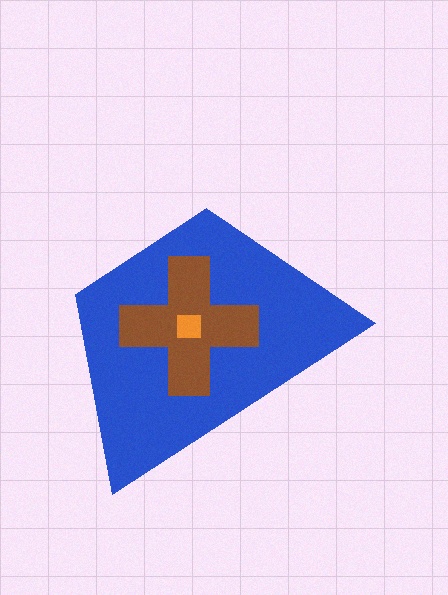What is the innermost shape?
The orange square.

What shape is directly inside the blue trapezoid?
The brown cross.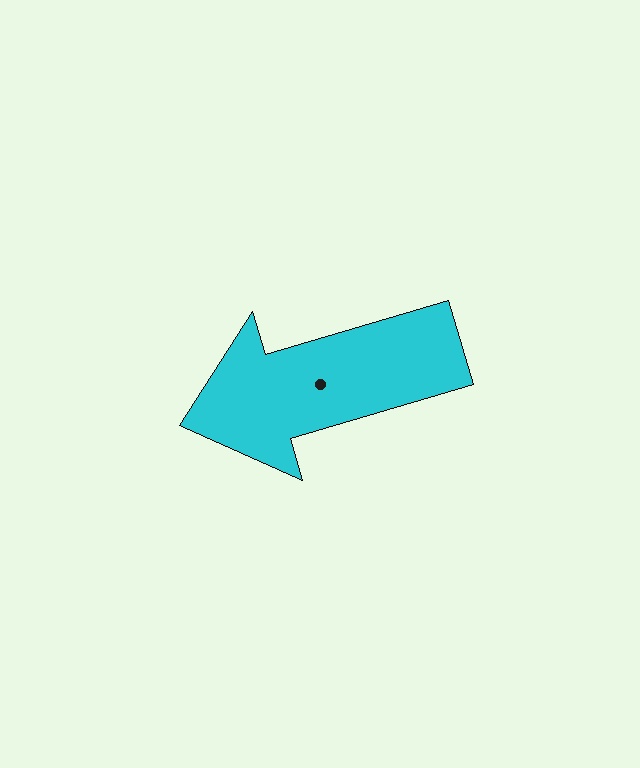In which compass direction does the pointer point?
West.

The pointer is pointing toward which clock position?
Roughly 8 o'clock.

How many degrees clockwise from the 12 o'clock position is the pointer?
Approximately 254 degrees.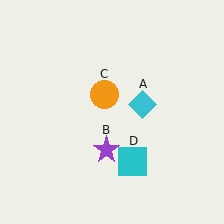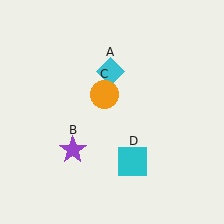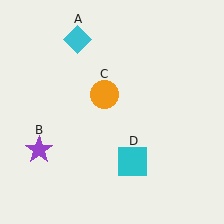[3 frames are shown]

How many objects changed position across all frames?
2 objects changed position: cyan diamond (object A), purple star (object B).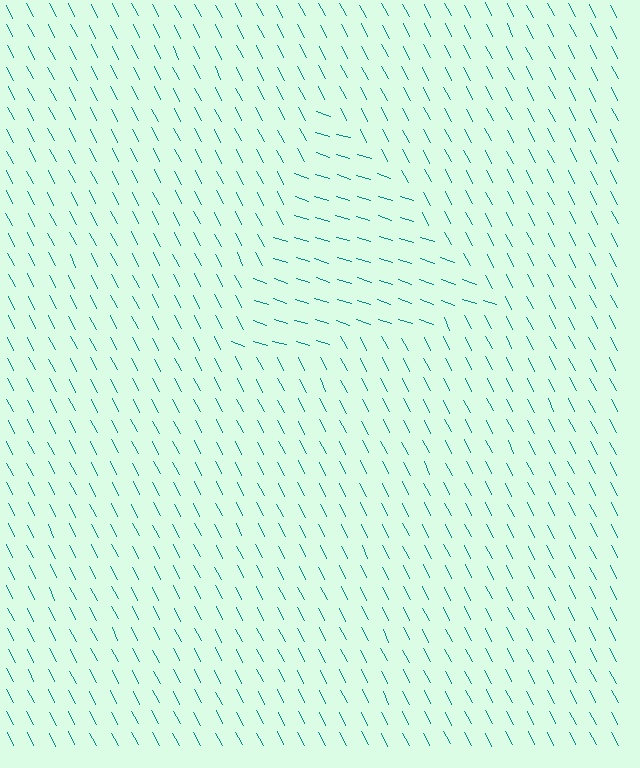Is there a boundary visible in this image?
Yes, there is a texture boundary formed by a change in line orientation.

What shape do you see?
I see a triangle.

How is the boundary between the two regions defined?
The boundary is defined purely by a change in line orientation (approximately 45 degrees difference). All lines are the same color and thickness.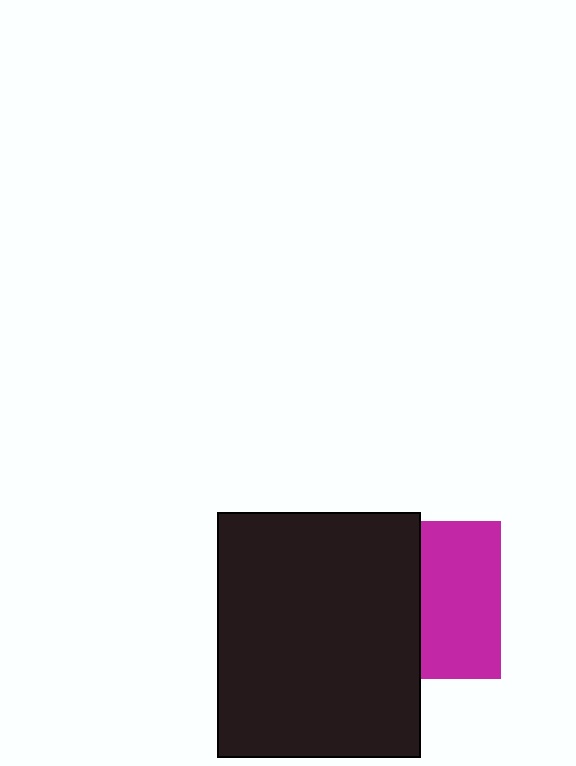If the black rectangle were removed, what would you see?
You would see the complete magenta square.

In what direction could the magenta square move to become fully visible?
The magenta square could move right. That would shift it out from behind the black rectangle entirely.